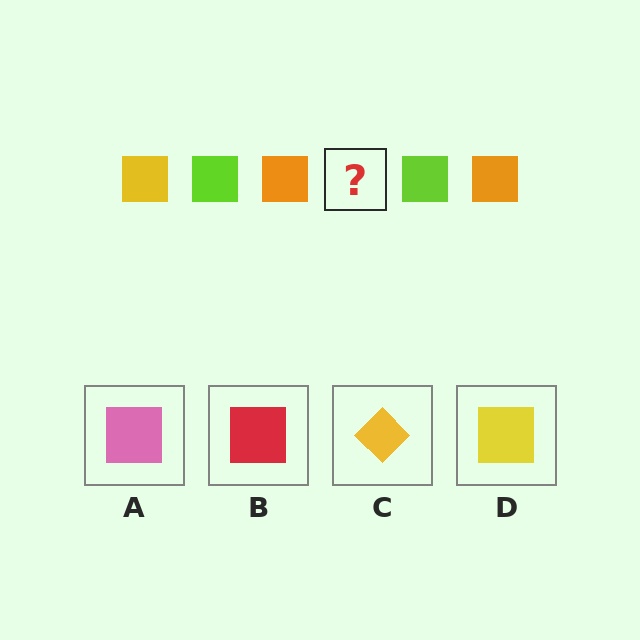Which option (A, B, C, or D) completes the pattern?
D.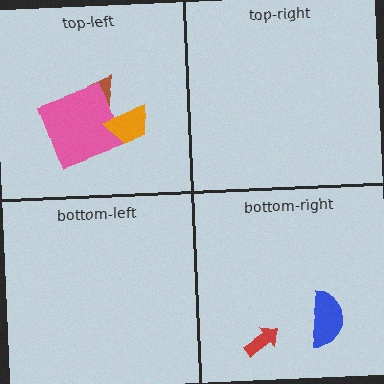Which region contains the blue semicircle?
The bottom-right region.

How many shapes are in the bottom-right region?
2.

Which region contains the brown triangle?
The top-left region.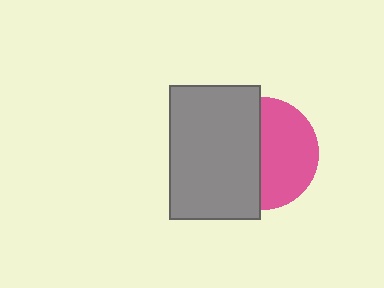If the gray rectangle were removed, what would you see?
You would see the complete pink circle.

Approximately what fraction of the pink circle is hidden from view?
Roughly 49% of the pink circle is hidden behind the gray rectangle.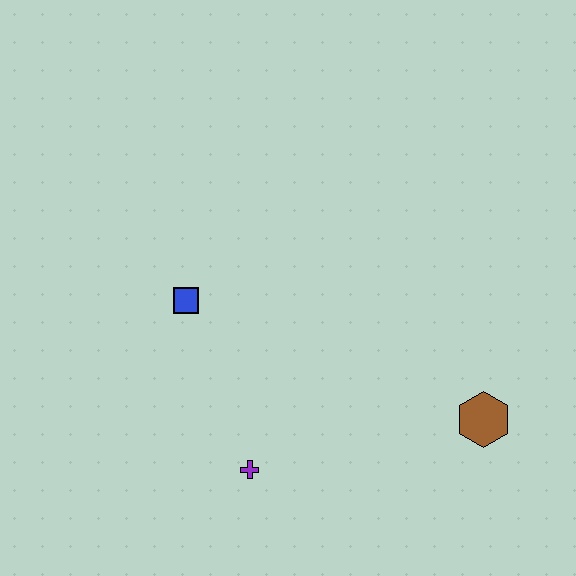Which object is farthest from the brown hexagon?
The blue square is farthest from the brown hexagon.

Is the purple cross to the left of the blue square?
No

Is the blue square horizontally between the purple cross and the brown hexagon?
No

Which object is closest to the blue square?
The purple cross is closest to the blue square.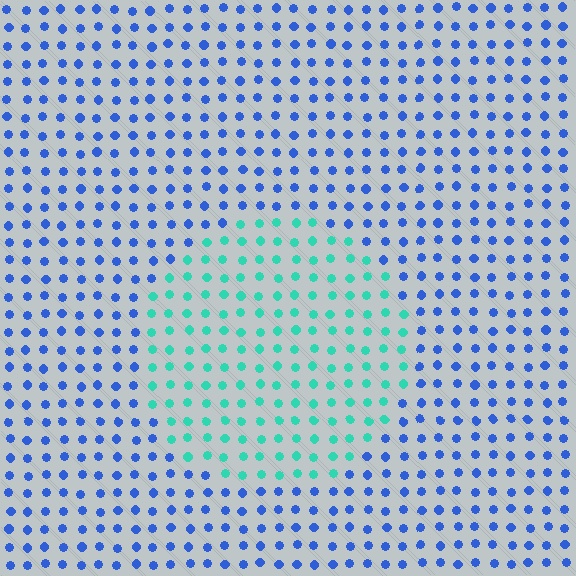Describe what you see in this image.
The image is filled with small blue elements in a uniform arrangement. A circle-shaped region is visible where the elements are tinted to a slightly different hue, forming a subtle color boundary.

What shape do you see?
I see a circle.